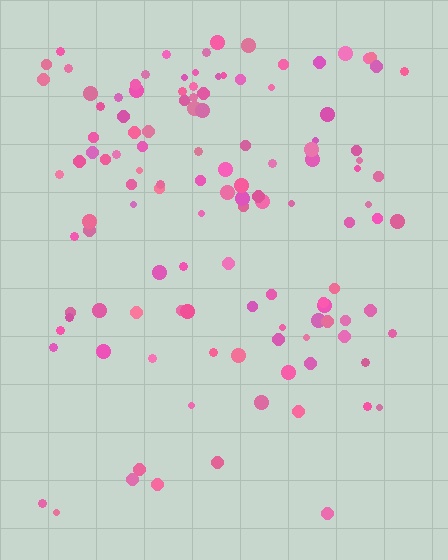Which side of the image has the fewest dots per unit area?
The bottom.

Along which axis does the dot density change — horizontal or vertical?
Vertical.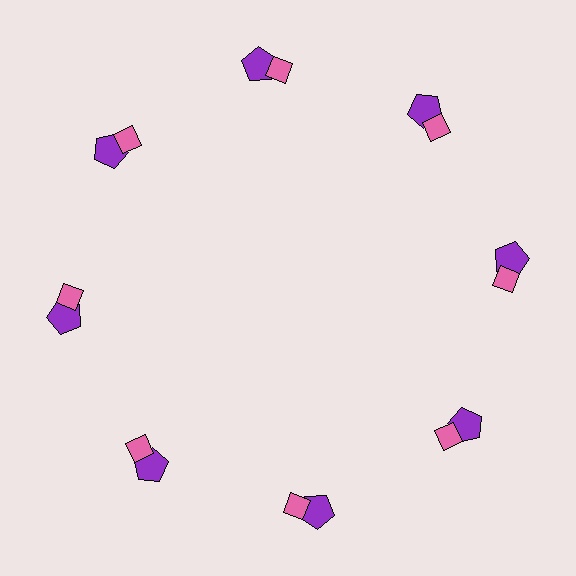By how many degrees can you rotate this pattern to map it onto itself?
The pattern maps onto itself every 45 degrees of rotation.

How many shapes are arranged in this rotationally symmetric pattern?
There are 16 shapes, arranged in 8 groups of 2.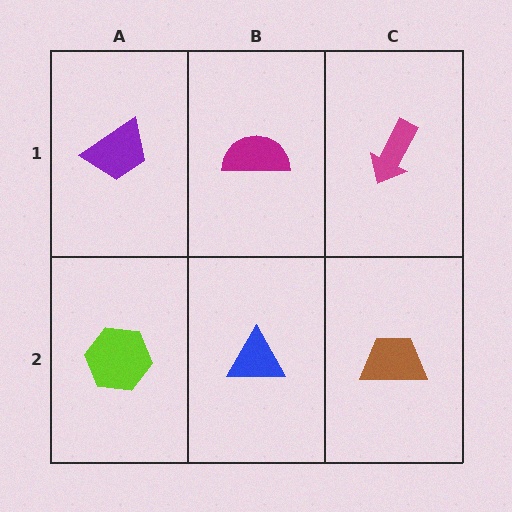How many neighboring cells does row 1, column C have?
2.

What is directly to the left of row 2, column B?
A lime hexagon.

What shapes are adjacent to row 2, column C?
A magenta arrow (row 1, column C), a blue triangle (row 2, column B).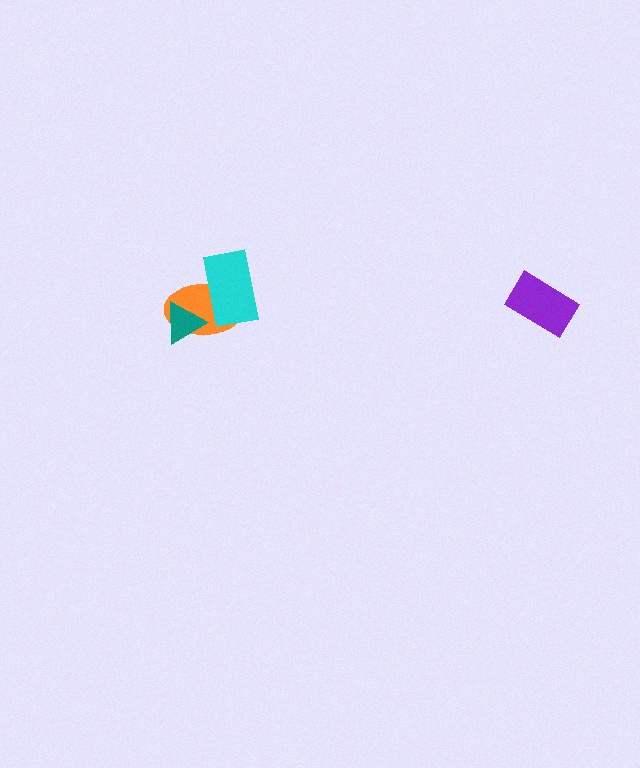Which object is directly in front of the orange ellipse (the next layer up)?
The cyan rectangle is directly in front of the orange ellipse.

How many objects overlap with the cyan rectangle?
1 object overlaps with the cyan rectangle.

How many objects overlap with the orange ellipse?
2 objects overlap with the orange ellipse.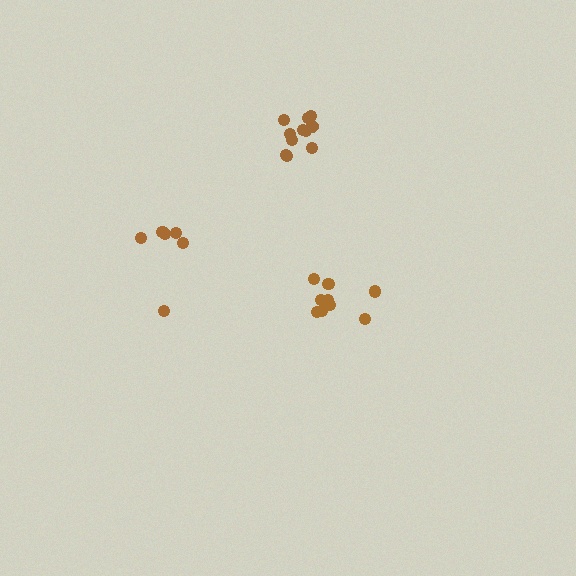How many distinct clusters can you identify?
There are 3 distinct clusters.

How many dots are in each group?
Group 1: 6 dots, Group 2: 9 dots, Group 3: 11 dots (26 total).